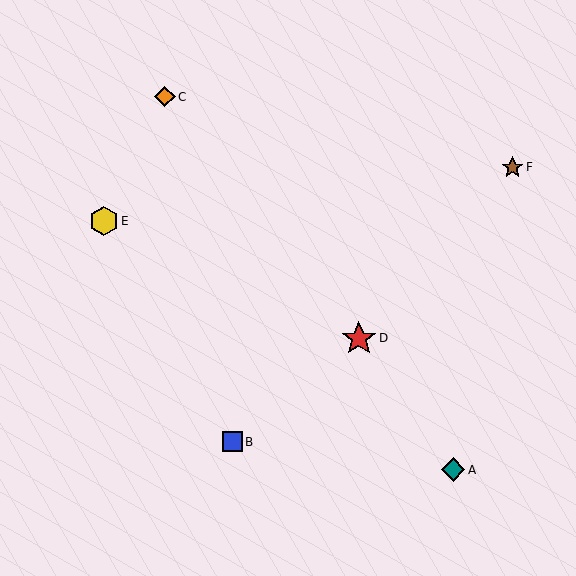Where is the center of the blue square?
The center of the blue square is at (232, 442).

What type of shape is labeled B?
Shape B is a blue square.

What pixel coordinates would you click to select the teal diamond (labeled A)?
Click at (453, 470) to select the teal diamond A.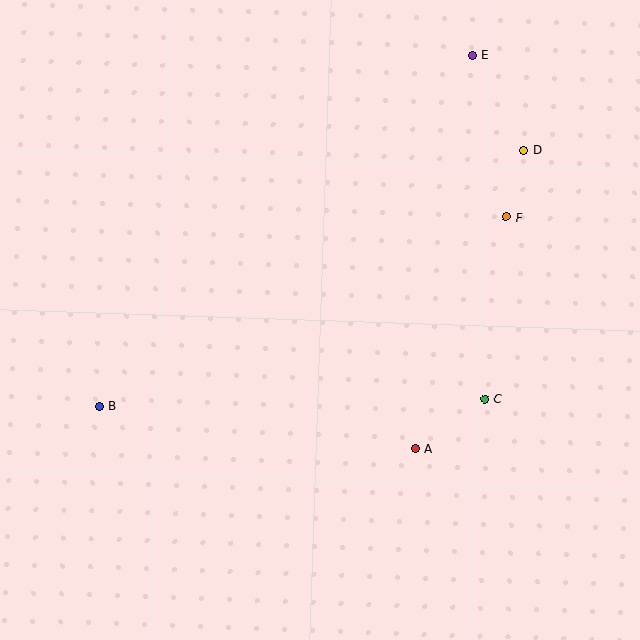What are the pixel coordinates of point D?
Point D is at (524, 150).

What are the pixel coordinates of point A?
Point A is at (415, 448).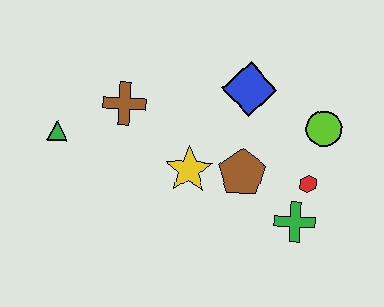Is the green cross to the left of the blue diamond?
No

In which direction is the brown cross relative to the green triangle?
The brown cross is to the right of the green triangle.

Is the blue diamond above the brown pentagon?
Yes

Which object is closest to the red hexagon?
The green cross is closest to the red hexagon.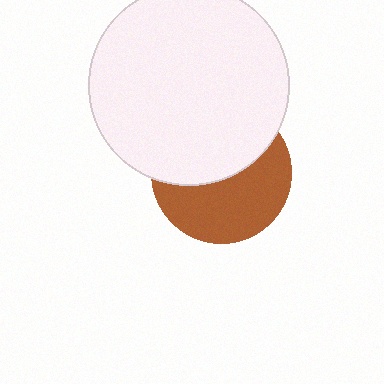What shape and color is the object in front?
The object in front is a white circle.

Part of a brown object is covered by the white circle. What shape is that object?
It is a circle.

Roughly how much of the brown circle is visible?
About half of it is visible (roughly 51%).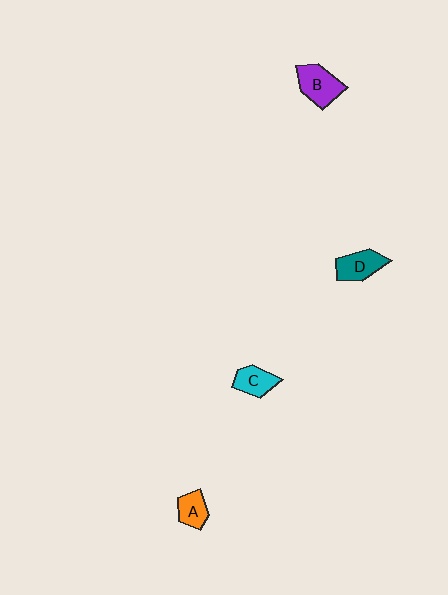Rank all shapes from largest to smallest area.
From largest to smallest: B (purple), D (teal), C (cyan), A (orange).